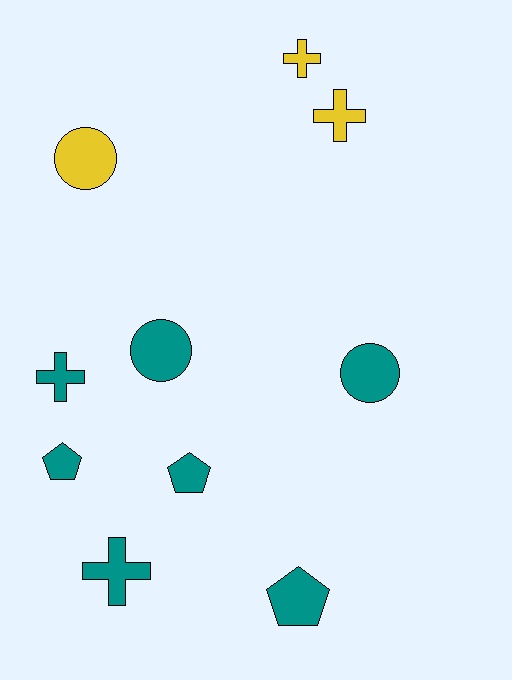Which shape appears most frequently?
Cross, with 4 objects.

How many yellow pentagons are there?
There are no yellow pentagons.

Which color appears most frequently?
Teal, with 7 objects.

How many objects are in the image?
There are 10 objects.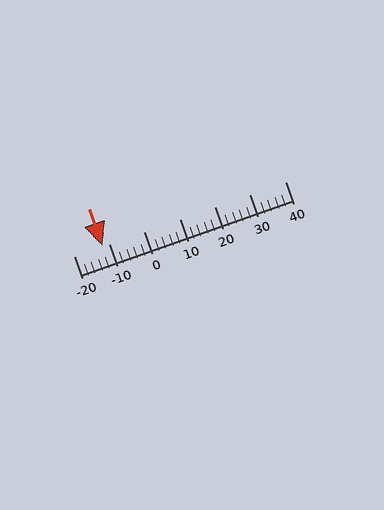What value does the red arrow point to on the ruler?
The red arrow points to approximately -12.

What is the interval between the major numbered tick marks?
The major tick marks are spaced 10 units apart.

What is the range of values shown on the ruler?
The ruler shows values from -20 to 40.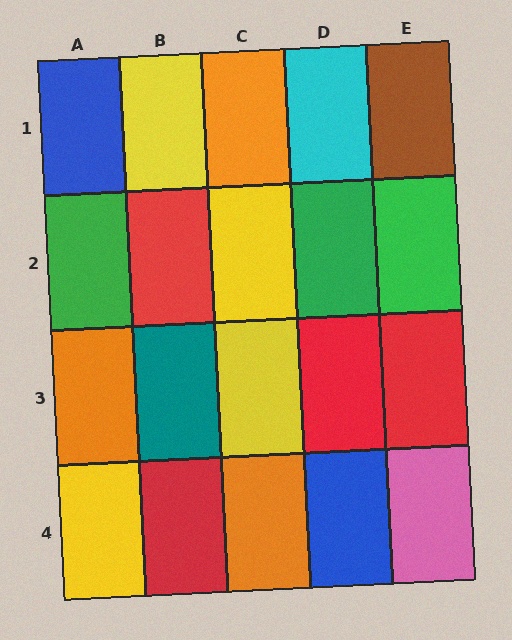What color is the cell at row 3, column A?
Orange.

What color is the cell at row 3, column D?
Red.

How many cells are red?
4 cells are red.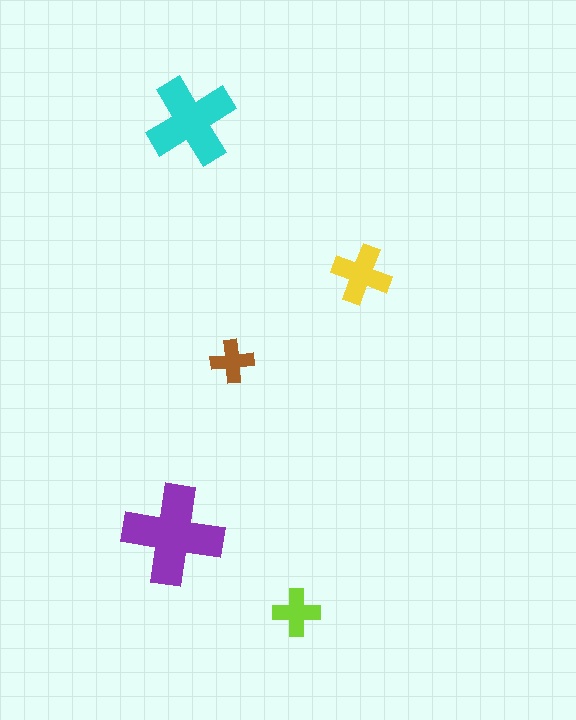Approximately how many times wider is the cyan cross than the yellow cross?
About 1.5 times wider.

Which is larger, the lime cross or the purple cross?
The purple one.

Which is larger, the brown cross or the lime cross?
The lime one.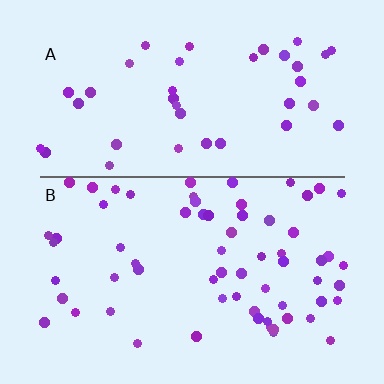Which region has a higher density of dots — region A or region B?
B (the bottom).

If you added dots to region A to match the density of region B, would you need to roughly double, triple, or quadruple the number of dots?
Approximately double.